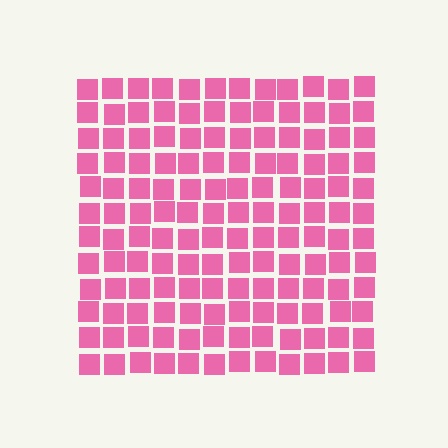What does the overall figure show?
The overall figure shows a square.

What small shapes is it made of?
It is made of small squares.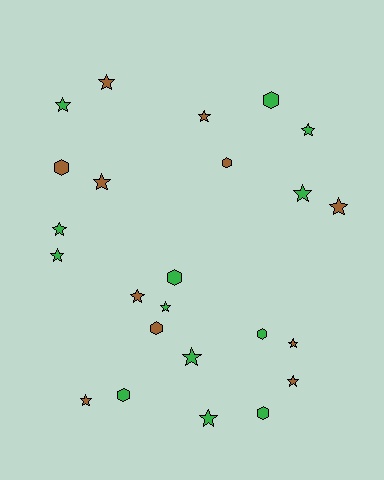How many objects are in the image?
There are 24 objects.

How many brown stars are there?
There are 8 brown stars.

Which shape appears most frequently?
Star, with 16 objects.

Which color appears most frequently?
Green, with 13 objects.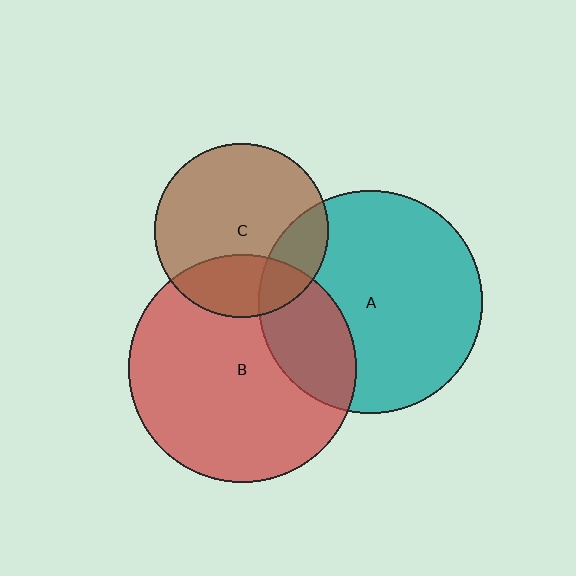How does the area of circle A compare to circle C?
Approximately 1.7 times.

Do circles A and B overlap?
Yes.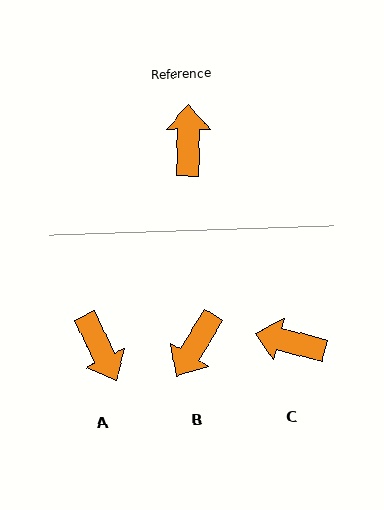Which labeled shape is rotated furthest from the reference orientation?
A, about 153 degrees away.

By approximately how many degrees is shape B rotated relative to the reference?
Approximately 149 degrees counter-clockwise.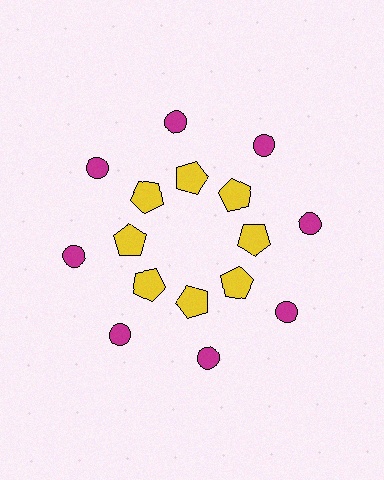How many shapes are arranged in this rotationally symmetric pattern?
There are 16 shapes, arranged in 8 groups of 2.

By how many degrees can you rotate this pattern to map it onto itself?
The pattern maps onto itself every 45 degrees of rotation.